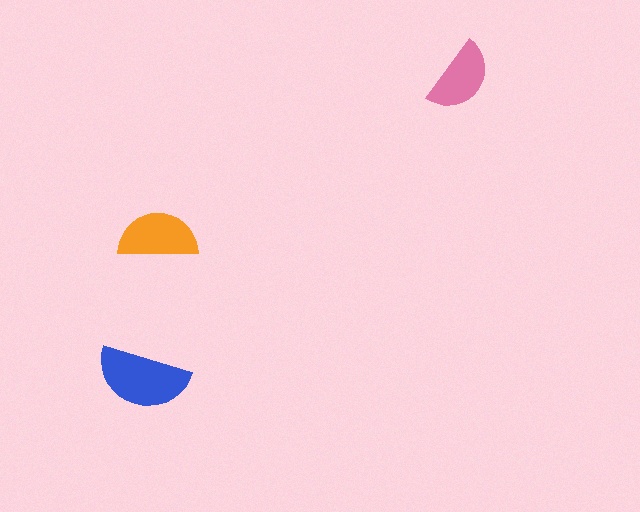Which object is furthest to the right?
The pink semicircle is rightmost.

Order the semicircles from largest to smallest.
the blue one, the orange one, the pink one.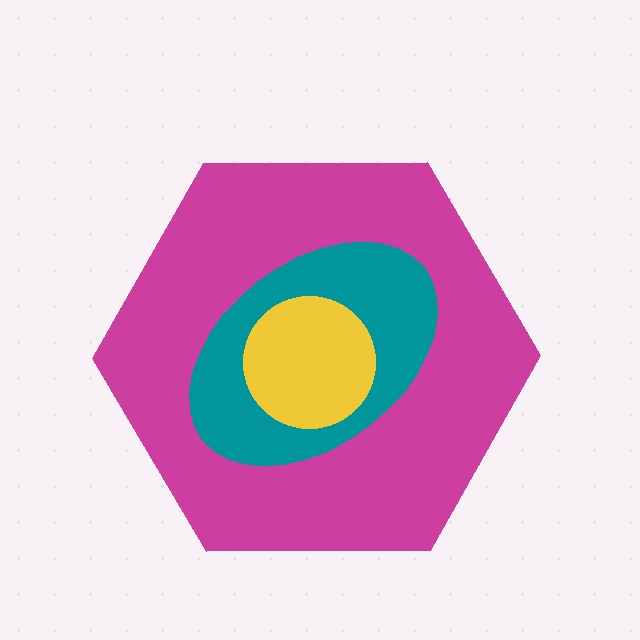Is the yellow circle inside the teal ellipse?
Yes.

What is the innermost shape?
The yellow circle.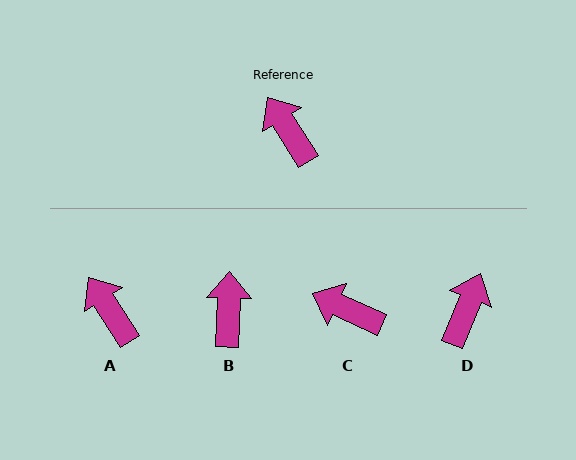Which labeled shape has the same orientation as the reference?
A.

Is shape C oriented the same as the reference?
No, it is off by about 33 degrees.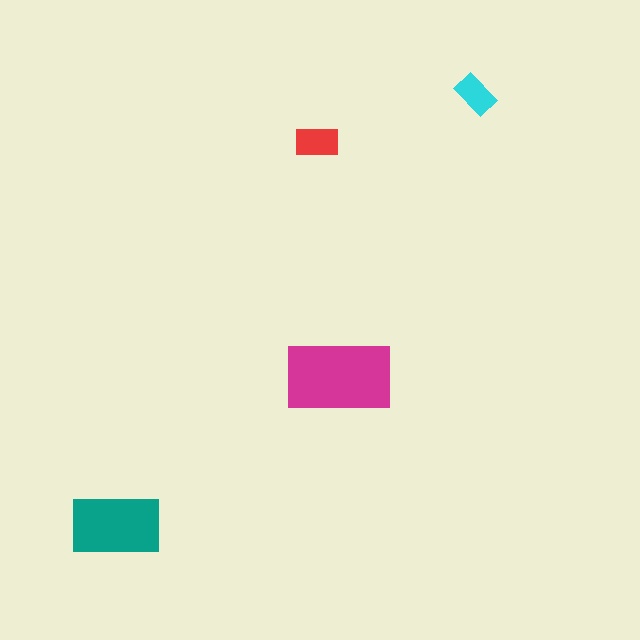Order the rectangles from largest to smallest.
the magenta one, the teal one, the red one, the cyan one.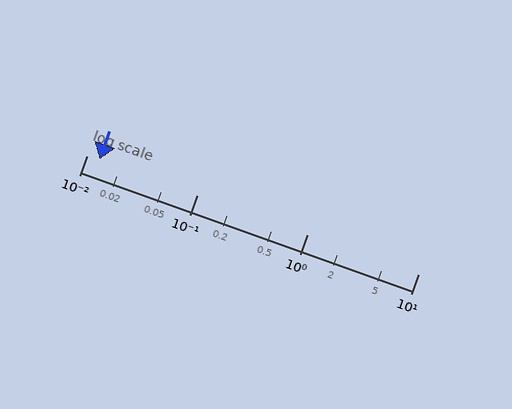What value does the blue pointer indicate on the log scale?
The pointer indicates approximately 0.013.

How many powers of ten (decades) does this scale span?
The scale spans 3 decades, from 0.01 to 10.